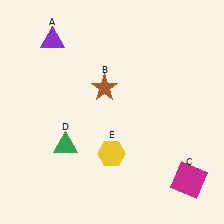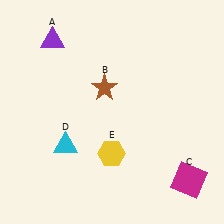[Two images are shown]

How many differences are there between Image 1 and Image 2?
There is 1 difference between the two images.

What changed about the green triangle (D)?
In Image 1, D is green. In Image 2, it changed to cyan.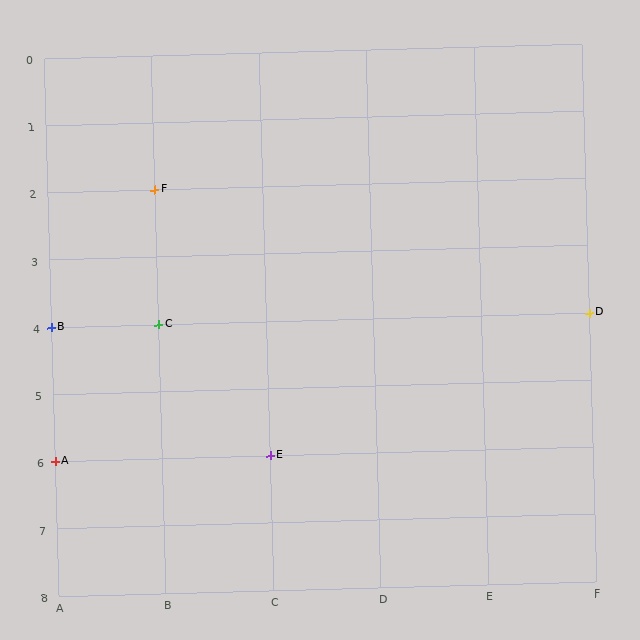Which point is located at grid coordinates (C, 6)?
Point E is at (C, 6).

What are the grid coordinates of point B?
Point B is at grid coordinates (A, 4).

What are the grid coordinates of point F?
Point F is at grid coordinates (B, 2).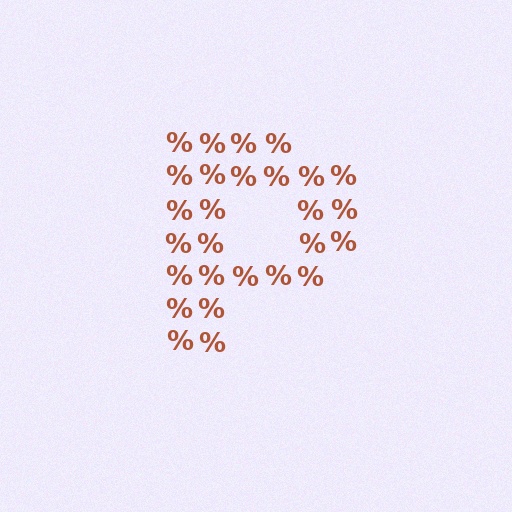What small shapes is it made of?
It is made of small percent signs.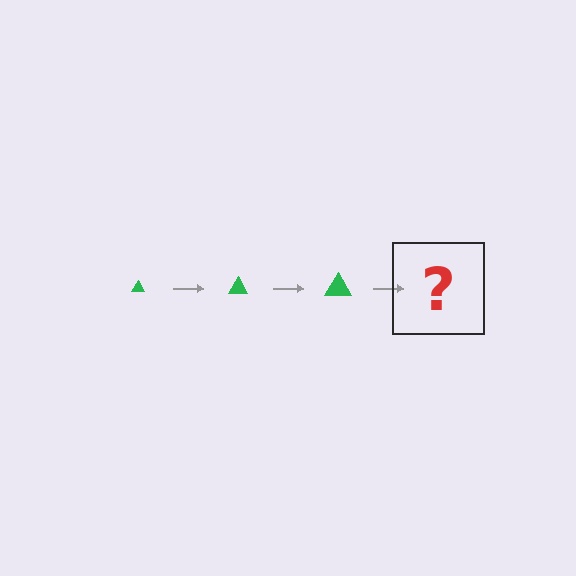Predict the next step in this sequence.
The next step is a green triangle, larger than the previous one.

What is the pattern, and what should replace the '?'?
The pattern is that the triangle gets progressively larger each step. The '?' should be a green triangle, larger than the previous one.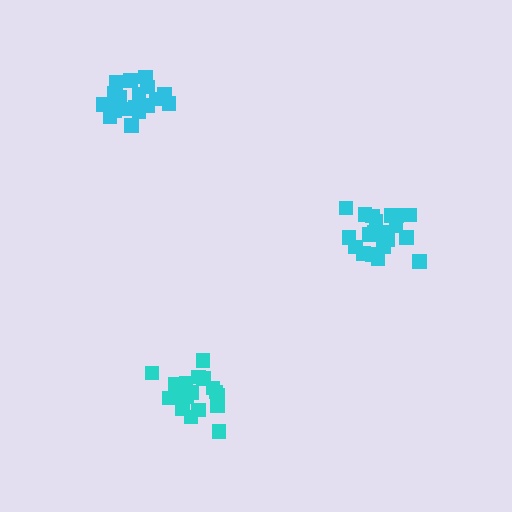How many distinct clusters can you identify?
There are 3 distinct clusters.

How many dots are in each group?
Group 1: 19 dots, Group 2: 18 dots, Group 3: 21 dots (58 total).